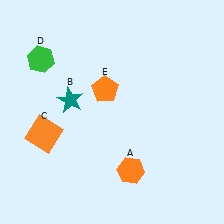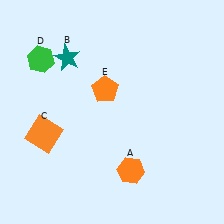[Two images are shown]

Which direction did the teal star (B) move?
The teal star (B) moved up.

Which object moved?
The teal star (B) moved up.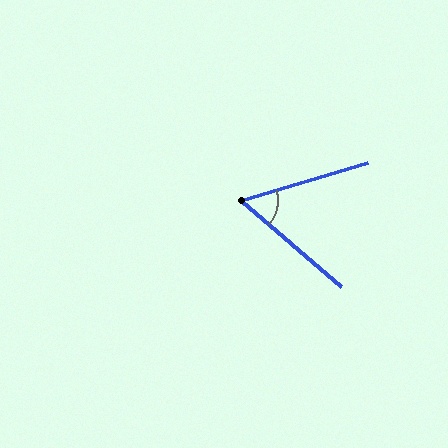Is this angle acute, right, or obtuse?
It is acute.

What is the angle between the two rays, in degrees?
Approximately 58 degrees.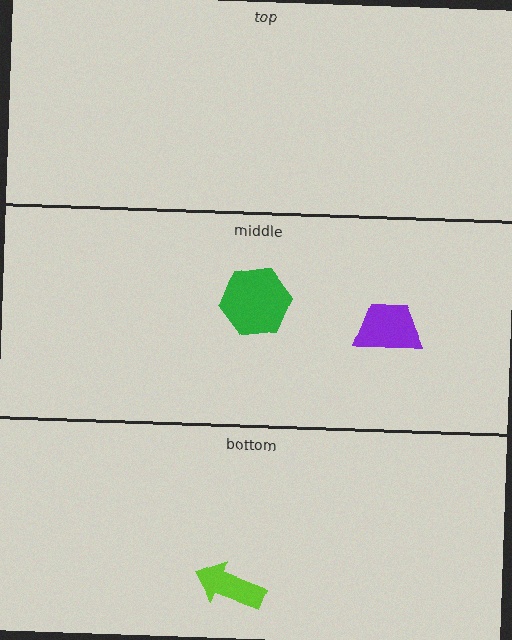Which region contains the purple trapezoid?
The middle region.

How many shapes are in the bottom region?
1.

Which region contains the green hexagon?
The middle region.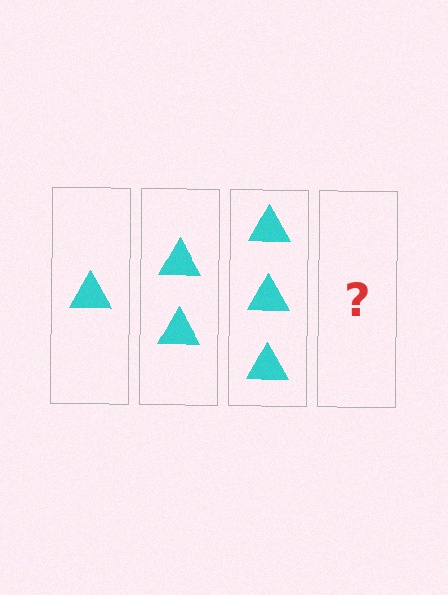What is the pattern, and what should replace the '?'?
The pattern is that each step adds one more triangle. The '?' should be 4 triangles.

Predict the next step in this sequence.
The next step is 4 triangles.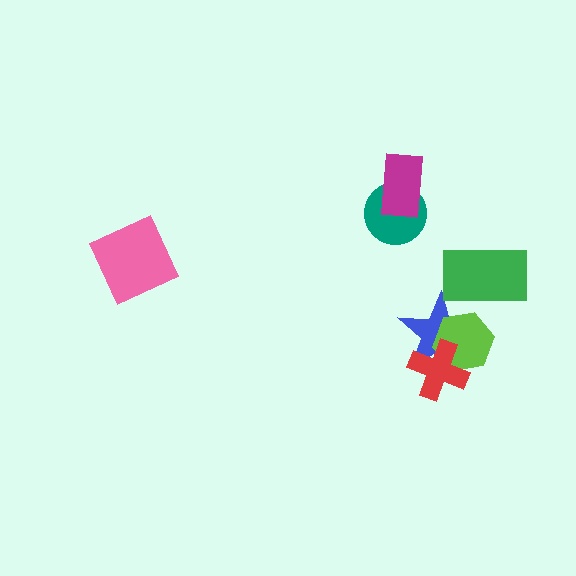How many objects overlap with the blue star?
3 objects overlap with the blue star.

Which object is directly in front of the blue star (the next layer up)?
The green rectangle is directly in front of the blue star.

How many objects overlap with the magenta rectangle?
1 object overlaps with the magenta rectangle.